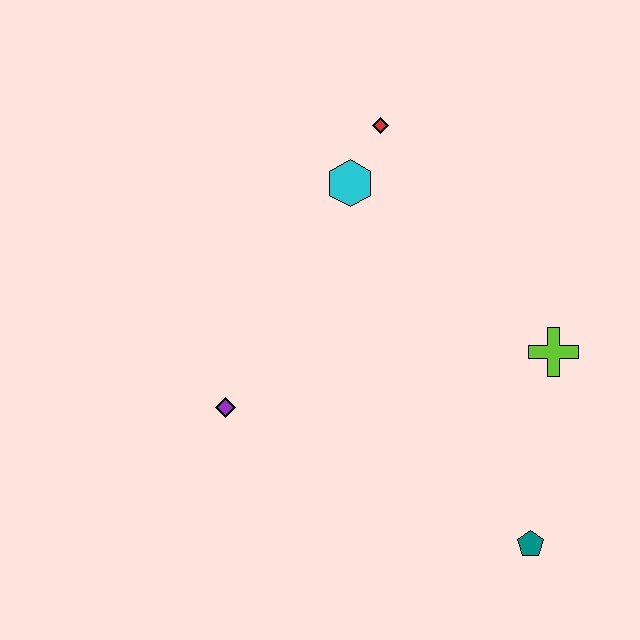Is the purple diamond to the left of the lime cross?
Yes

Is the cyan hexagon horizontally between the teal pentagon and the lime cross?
No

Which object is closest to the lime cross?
The teal pentagon is closest to the lime cross.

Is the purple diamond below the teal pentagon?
No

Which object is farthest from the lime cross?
The purple diamond is farthest from the lime cross.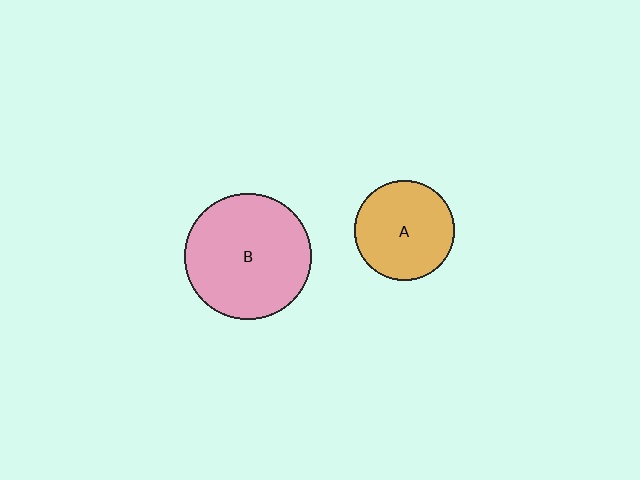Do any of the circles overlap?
No, none of the circles overlap.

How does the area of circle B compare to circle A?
Approximately 1.6 times.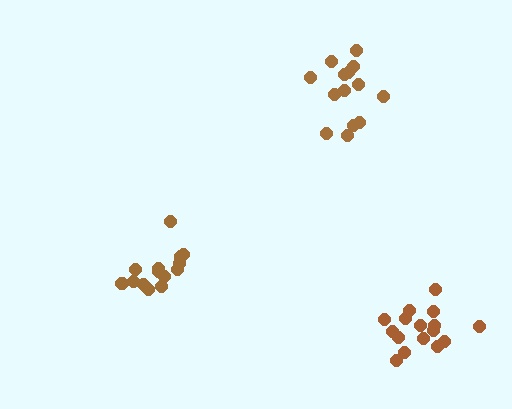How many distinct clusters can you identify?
There are 3 distinct clusters.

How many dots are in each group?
Group 1: 16 dots, Group 2: 14 dots, Group 3: 14 dots (44 total).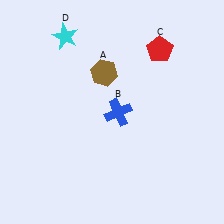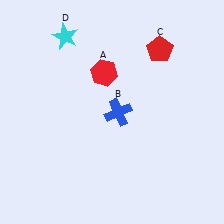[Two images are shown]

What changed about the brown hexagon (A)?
In Image 1, A is brown. In Image 2, it changed to red.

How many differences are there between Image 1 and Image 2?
There is 1 difference between the two images.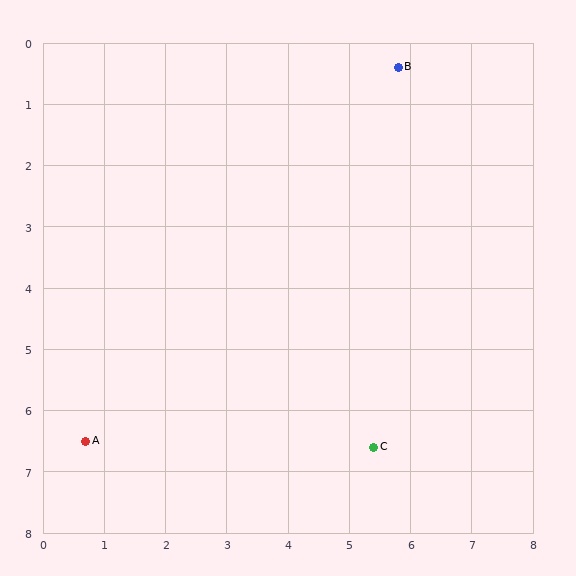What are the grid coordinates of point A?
Point A is at approximately (0.7, 6.5).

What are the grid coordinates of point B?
Point B is at approximately (5.8, 0.4).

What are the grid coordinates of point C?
Point C is at approximately (5.4, 6.6).